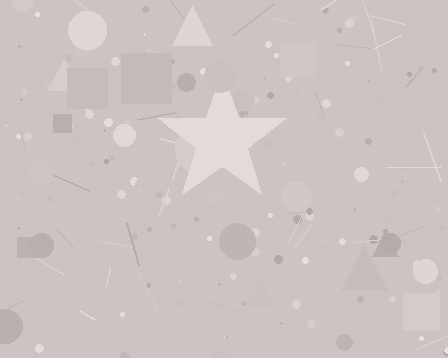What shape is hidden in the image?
A star is hidden in the image.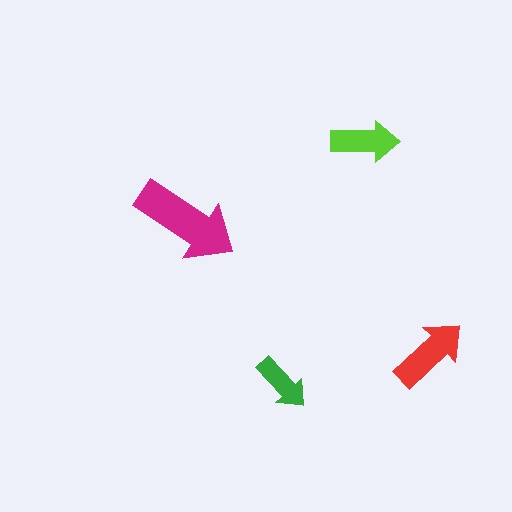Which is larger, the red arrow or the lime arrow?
The red one.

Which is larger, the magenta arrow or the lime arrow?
The magenta one.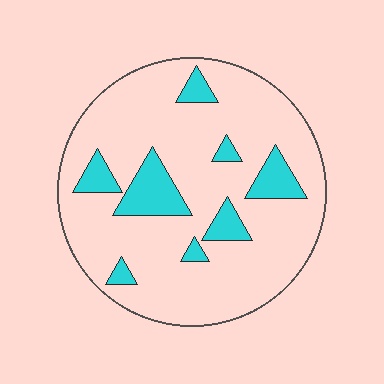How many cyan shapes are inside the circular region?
8.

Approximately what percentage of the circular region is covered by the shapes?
Approximately 15%.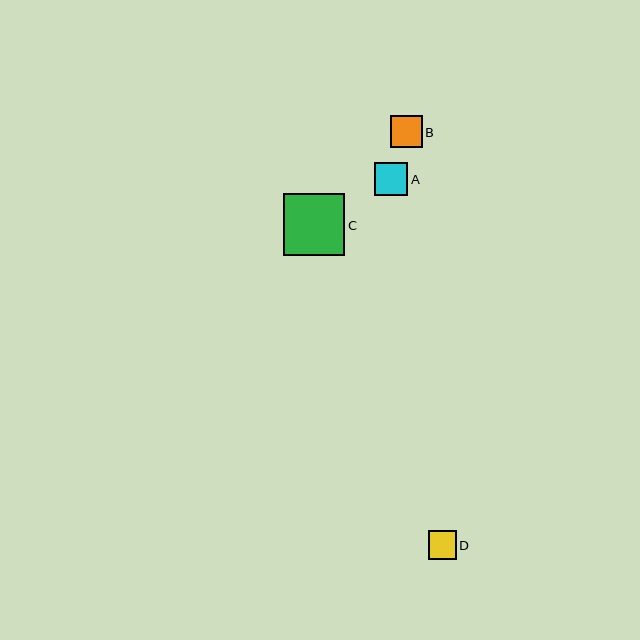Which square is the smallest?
Square D is the smallest with a size of approximately 28 pixels.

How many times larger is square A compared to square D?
Square A is approximately 1.2 times the size of square D.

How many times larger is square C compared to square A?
Square C is approximately 1.8 times the size of square A.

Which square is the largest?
Square C is the largest with a size of approximately 61 pixels.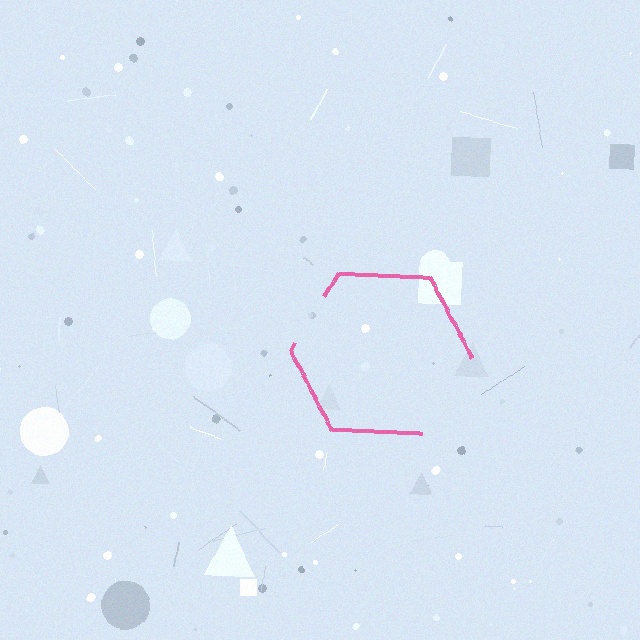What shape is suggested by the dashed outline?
The dashed outline suggests a hexagon.